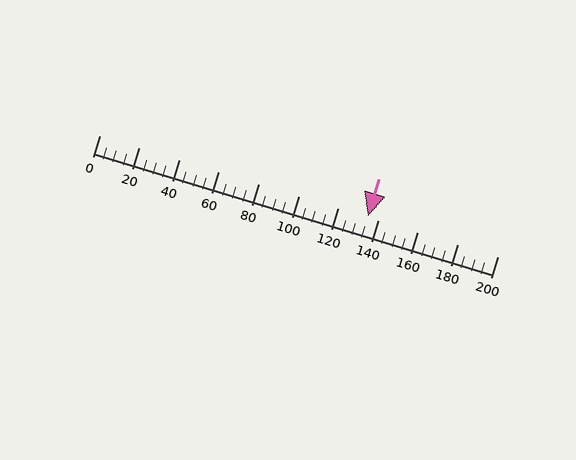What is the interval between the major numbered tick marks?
The major tick marks are spaced 20 units apart.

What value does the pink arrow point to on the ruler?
The pink arrow points to approximately 135.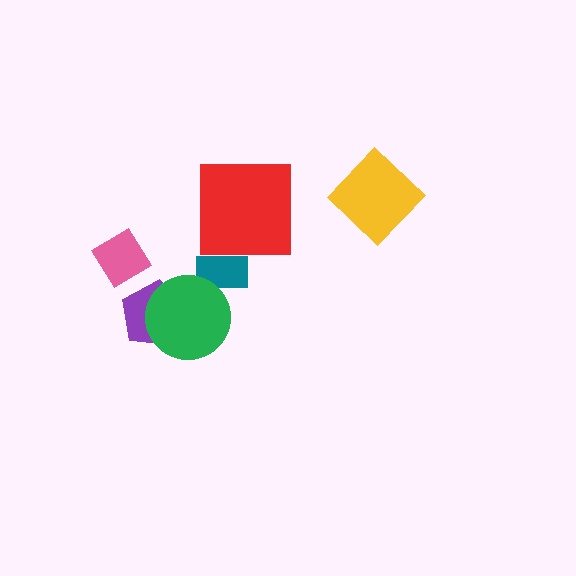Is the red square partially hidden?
No, no other shape covers it.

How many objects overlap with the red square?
0 objects overlap with the red square.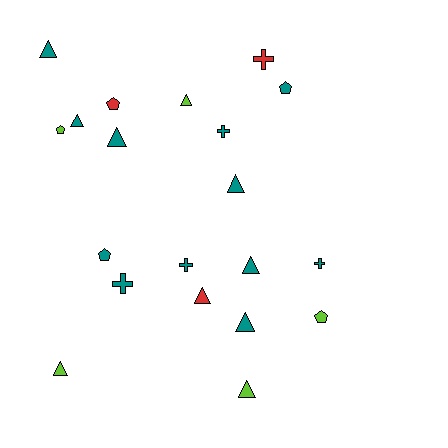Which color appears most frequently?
Teal, with 12 objects.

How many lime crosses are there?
There are no lime crosses.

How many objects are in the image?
There are 20 objects.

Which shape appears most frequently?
Triangle, with 10 objects.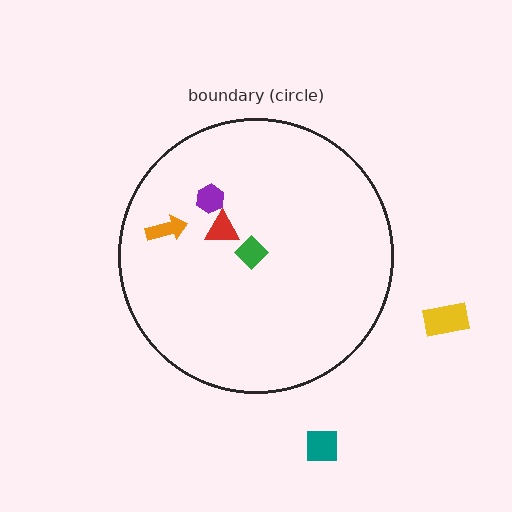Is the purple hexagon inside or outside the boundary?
Inside.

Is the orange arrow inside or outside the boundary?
Inside.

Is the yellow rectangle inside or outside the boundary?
Outside.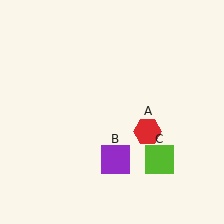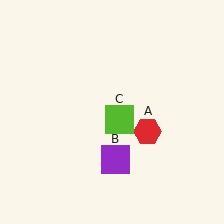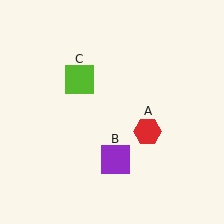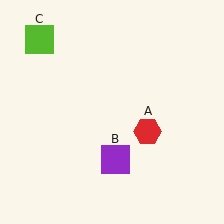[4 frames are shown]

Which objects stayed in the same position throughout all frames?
Red hexagon (object A) and purple square (object B) remained stationary.